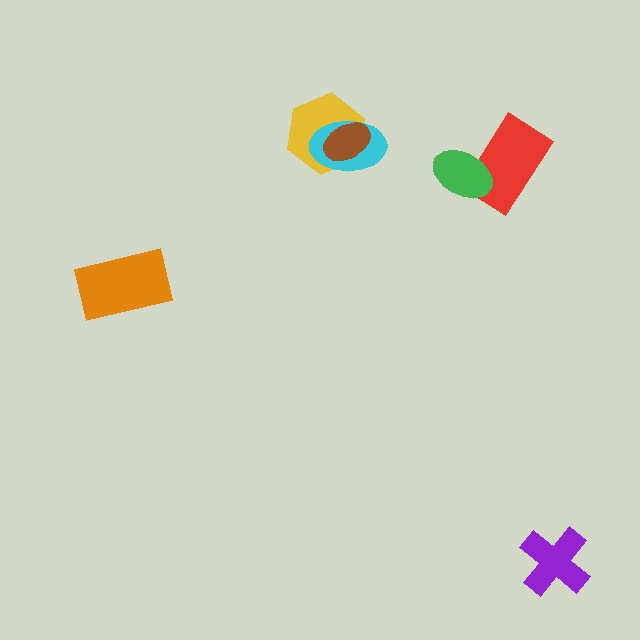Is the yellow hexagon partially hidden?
Yes, it is partially covered by another shape.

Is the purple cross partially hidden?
No, no other shape covers it.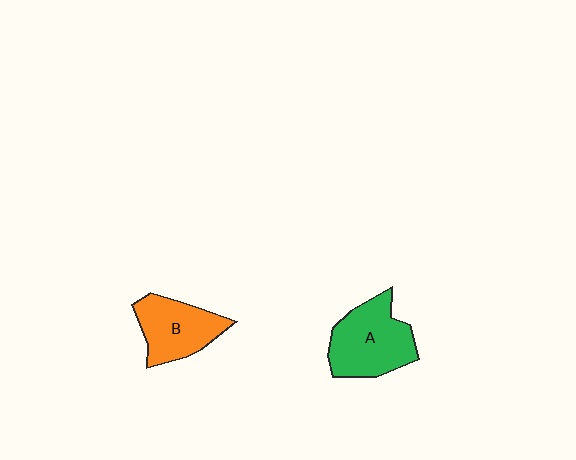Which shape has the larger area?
Shape A (green).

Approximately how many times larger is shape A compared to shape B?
Approximately 1.2 times.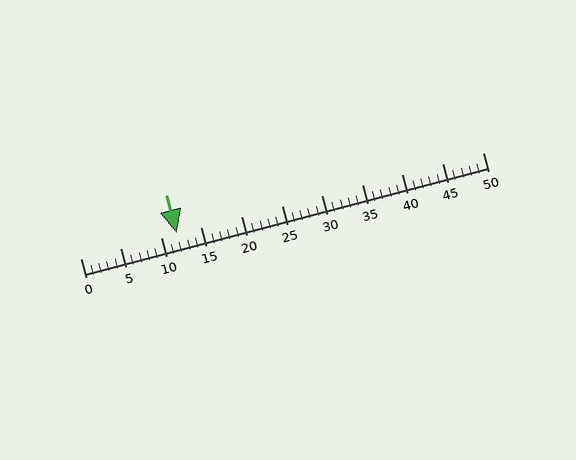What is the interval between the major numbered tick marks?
The major tick marks are spaced 5 units apart.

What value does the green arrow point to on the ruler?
The green arrow points to approximately 12.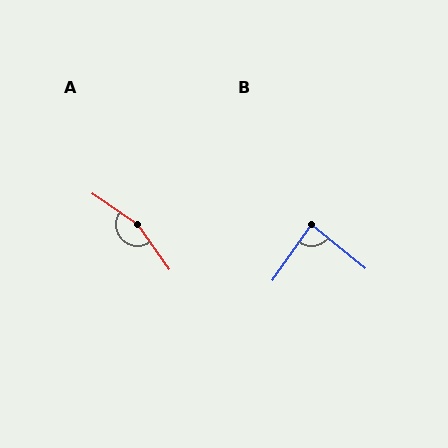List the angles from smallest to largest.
B (87°), A (160°).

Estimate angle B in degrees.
Approximately 87 degrees.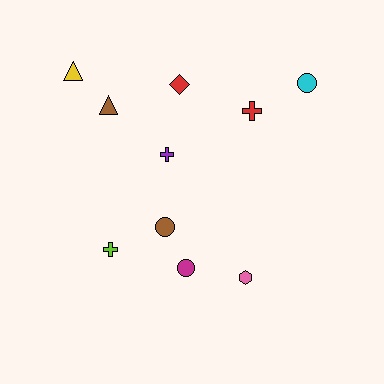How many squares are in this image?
There are no squares.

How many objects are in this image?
There are 10 objects.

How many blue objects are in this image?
There are no blue objects.